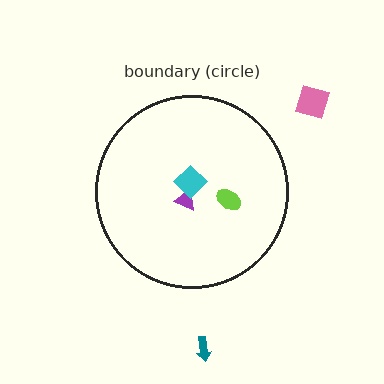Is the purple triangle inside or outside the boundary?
Inside.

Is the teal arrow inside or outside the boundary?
Outside.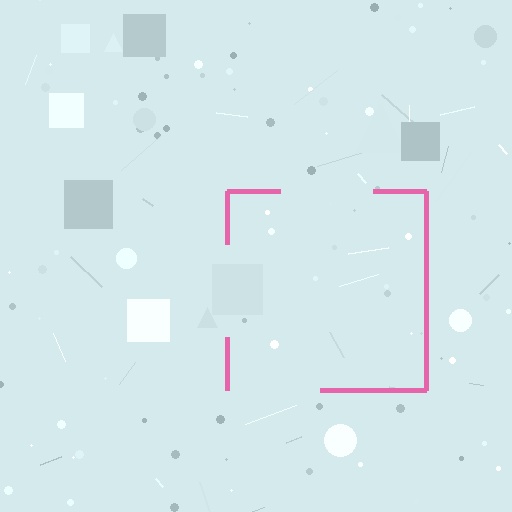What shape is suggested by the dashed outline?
The dashed outline suggests a square.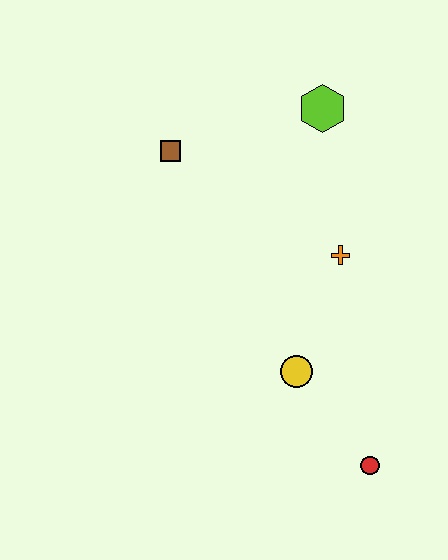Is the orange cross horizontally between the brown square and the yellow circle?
No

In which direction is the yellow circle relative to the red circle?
The yellow circle is above the red circle.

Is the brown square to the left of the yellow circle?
Yes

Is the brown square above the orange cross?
Yes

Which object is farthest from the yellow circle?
The lime hexagon is farthest from the yellow circle.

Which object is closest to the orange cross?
The yellow circle is closest to the orange cross.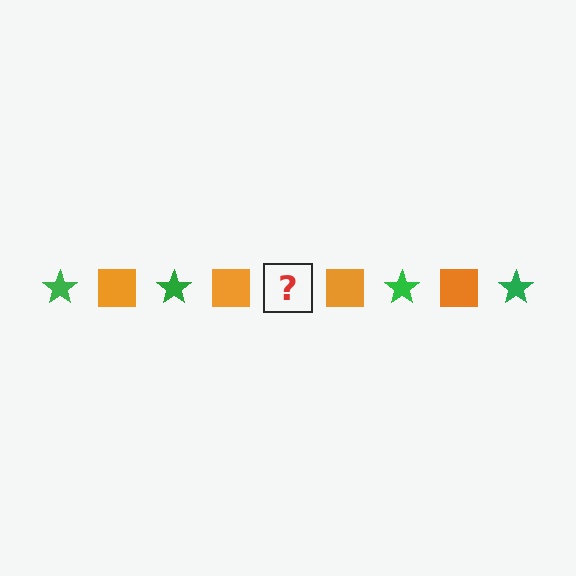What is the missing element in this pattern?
The missing element is a green star.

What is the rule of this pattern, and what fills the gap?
The rule is that the pattern alternates between green star and orange square. The gap should be filled with a green star.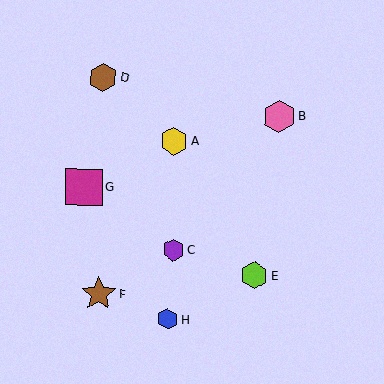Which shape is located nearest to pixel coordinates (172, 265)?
The purple hexagon (labeled C) at (173, 250) is nearest to that location.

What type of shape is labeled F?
Shape F is a brown star.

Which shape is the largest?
The magenta square (labeled G) is the largest.